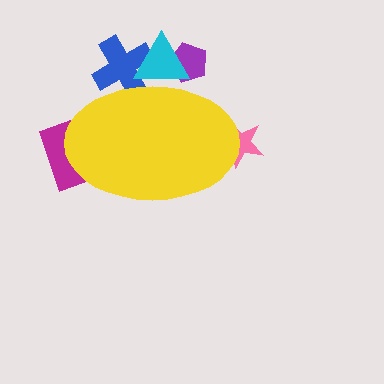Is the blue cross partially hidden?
Yes, the blue cross is partially hidden behind the yellow ellipse.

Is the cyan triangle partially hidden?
Yes, the cyan triangle is partially hidden behind the yellow ellipse.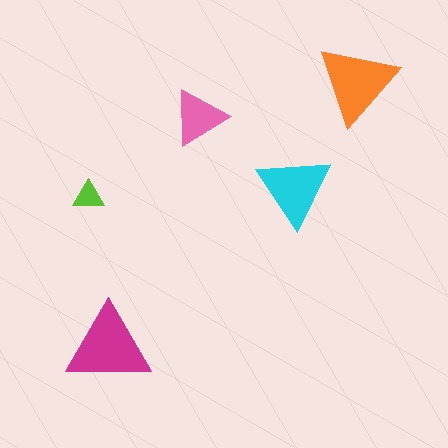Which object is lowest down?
The magenta triangle is bottommost.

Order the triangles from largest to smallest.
the magenta one, the orange one, the cyan one, the pink one, the lime one.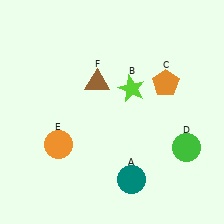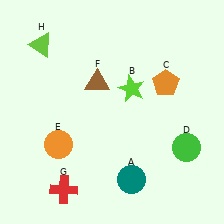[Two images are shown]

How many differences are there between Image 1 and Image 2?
There are 2 differences between the two images.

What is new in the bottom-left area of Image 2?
A red cross (G) was added in the bottom-left area of Image 2.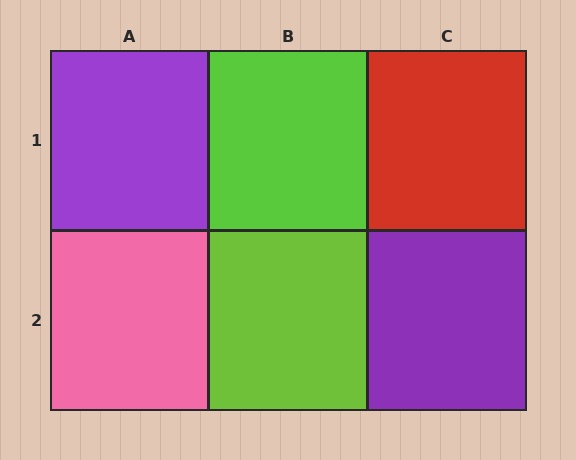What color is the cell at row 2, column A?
Pink.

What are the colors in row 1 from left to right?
Purple, lime, red.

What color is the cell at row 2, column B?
Lime.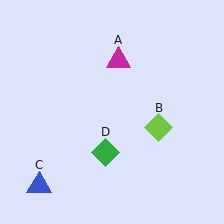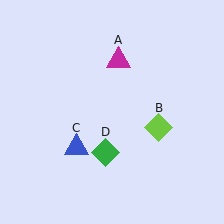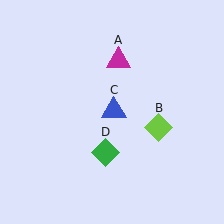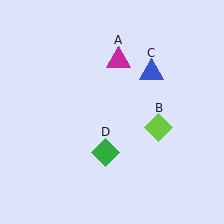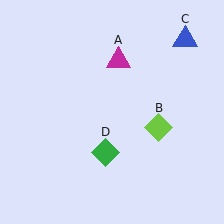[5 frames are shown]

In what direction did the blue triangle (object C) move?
The blue triangle (object C) moved up and to the right.